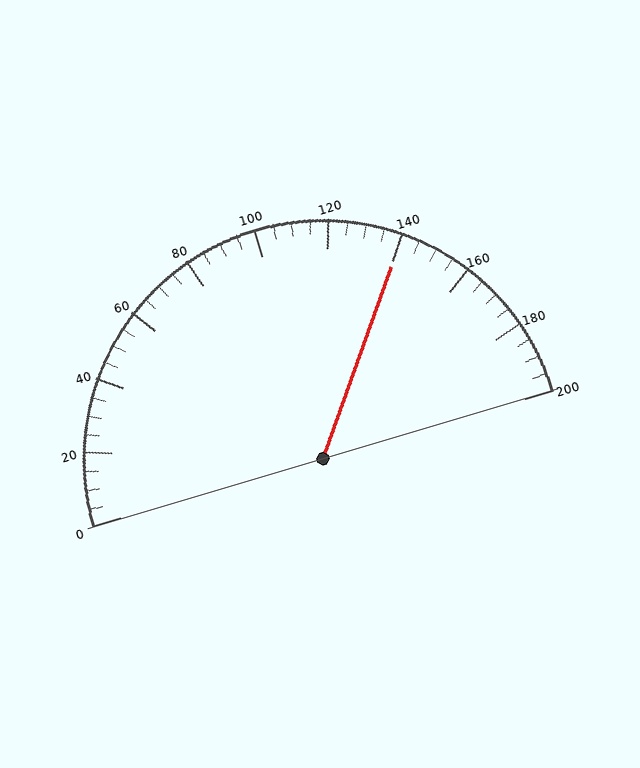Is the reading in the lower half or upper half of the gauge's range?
The reading is in the upper half of the range (0 to 200).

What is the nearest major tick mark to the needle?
The nearest major tick mark is 140.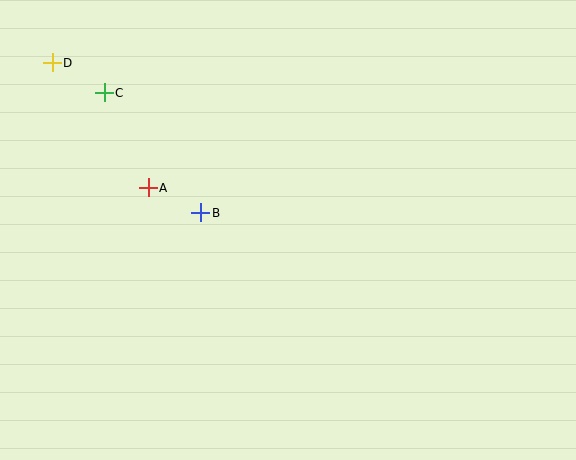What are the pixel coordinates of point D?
Point D is at (52, 63).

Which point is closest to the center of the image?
Point B at (201, 213) is closest to the center.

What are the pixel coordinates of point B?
Point B is at (201, 213).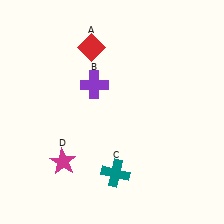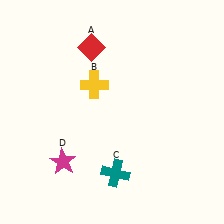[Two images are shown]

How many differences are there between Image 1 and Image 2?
There is 1 difference between the two images.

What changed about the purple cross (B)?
In Image 1, B is purple. In Image 2, it changed to yellow.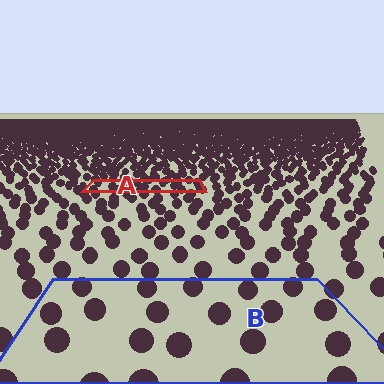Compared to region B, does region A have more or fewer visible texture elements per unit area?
Region A has more texture elements per unit area — they are packed more densely because it is farther away.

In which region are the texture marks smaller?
The texture marks are smaller in region A, because it is farther away.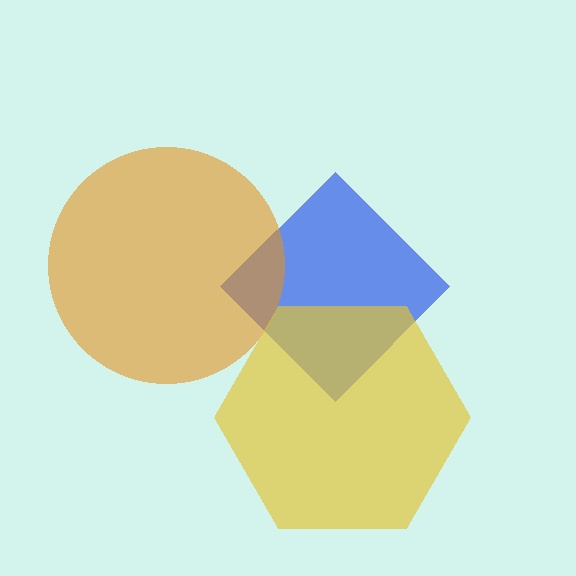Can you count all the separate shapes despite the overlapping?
Yes, there are 3 separate shapes.